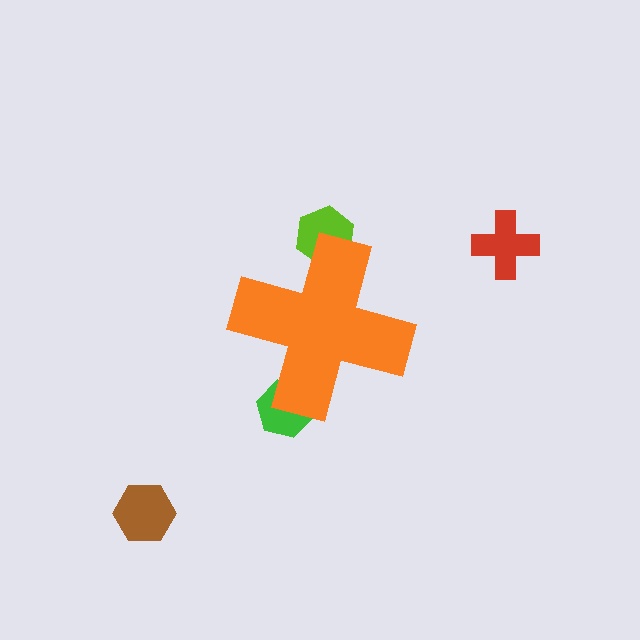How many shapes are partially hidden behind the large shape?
2 shapes are partially hidden.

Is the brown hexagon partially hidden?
No, the brown hexagon is fully visible.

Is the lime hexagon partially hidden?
Yes, the lime hexagon is partially hidden behind the orange cross.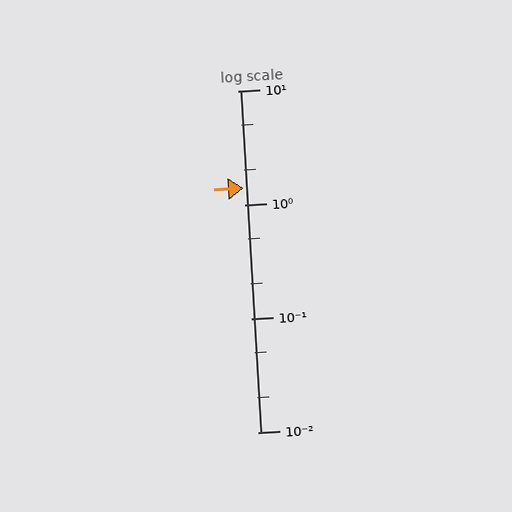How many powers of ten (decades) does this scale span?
The scale spans 3 decades, from 0.01 to 10.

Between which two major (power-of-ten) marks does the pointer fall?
The pointer is between 1 and 10.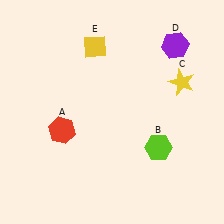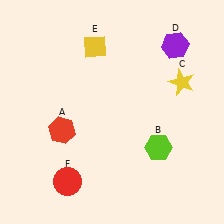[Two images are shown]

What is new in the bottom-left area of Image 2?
A red circle (F) was added in the bottom-left area of Image 2.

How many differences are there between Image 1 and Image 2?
There is 1 difference between the two images.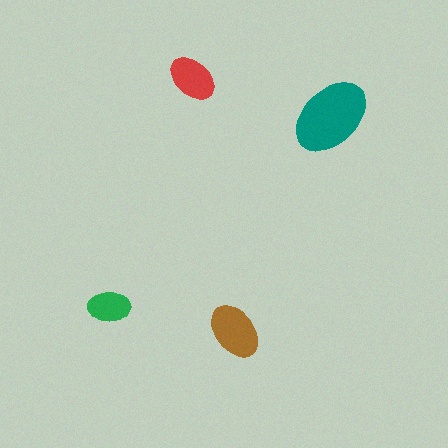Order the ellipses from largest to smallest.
the teal one, the brown one, the red one, the green one.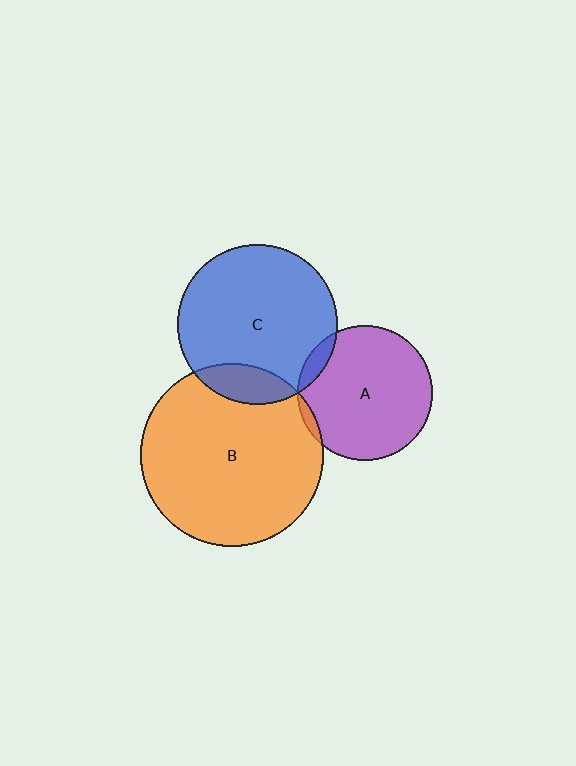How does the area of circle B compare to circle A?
Approximately 1.8 times.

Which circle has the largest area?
Circle B (orange).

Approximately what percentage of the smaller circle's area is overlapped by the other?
Approximately 5%.